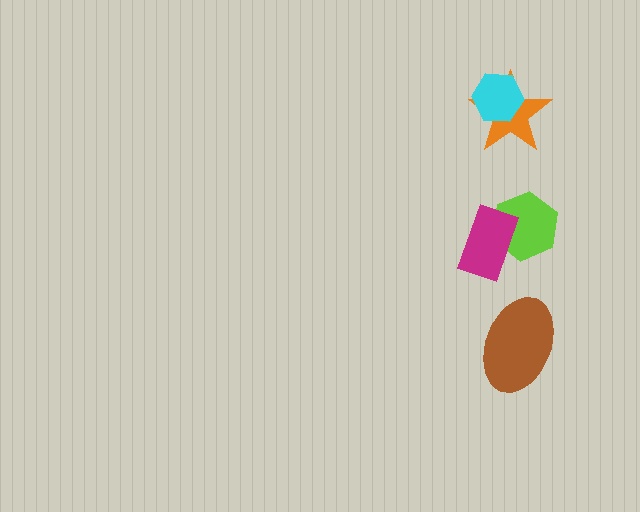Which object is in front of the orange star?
The cyan hexagon is in front of the orange star.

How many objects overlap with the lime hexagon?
1 object overlaps with the lime hexagon.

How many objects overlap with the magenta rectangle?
1 object overlaps with the magenta rectangle.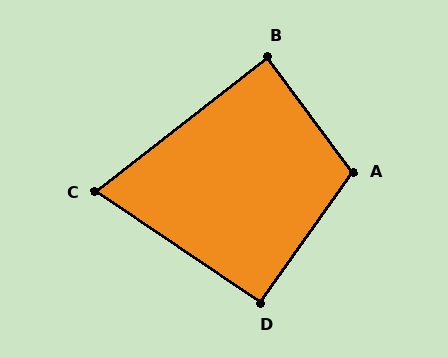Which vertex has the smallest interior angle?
C, at approximately 72 degrees.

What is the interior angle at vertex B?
Approximately 89 degrees (approximately right).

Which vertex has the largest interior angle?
A, at approximately 108 degrees.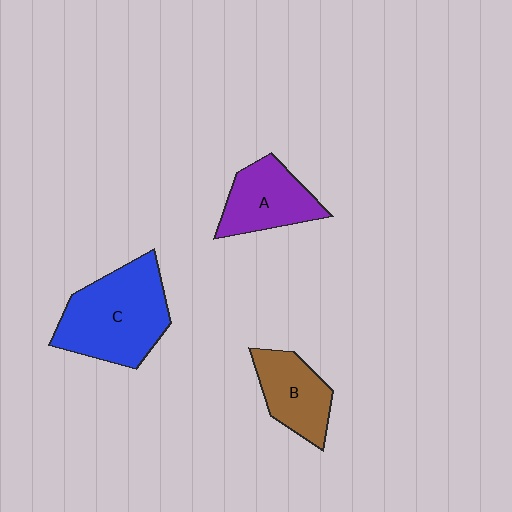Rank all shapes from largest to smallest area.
From largest to smallest: C (blue), A (purple), B (brown).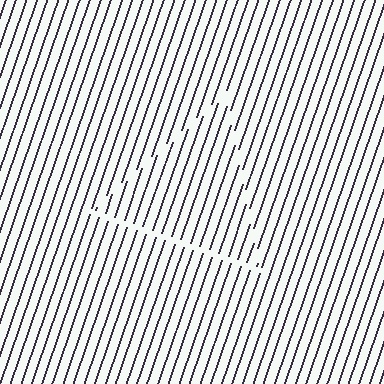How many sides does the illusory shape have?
3 sides — the line-ends trace a triangle.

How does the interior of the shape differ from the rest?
The interior of the shape contains the same grating, shifted by half a period — the contour is defined by the phase discontinuity where line-ends from the inner and outer gratings abut.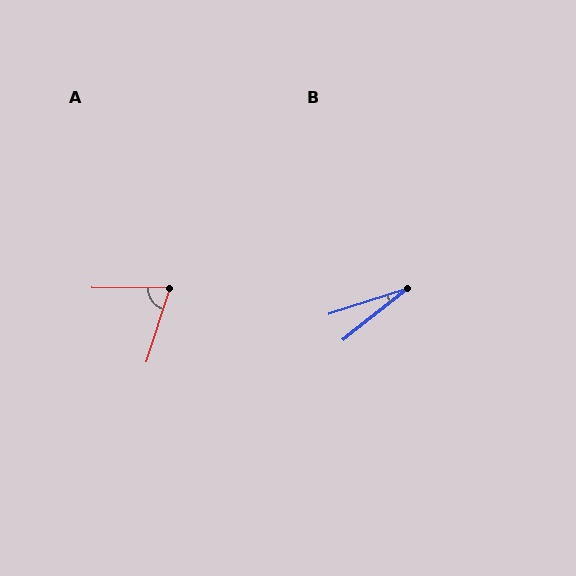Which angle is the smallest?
B, at approximately 20 degrees.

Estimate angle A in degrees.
Approximately 72 degrees.